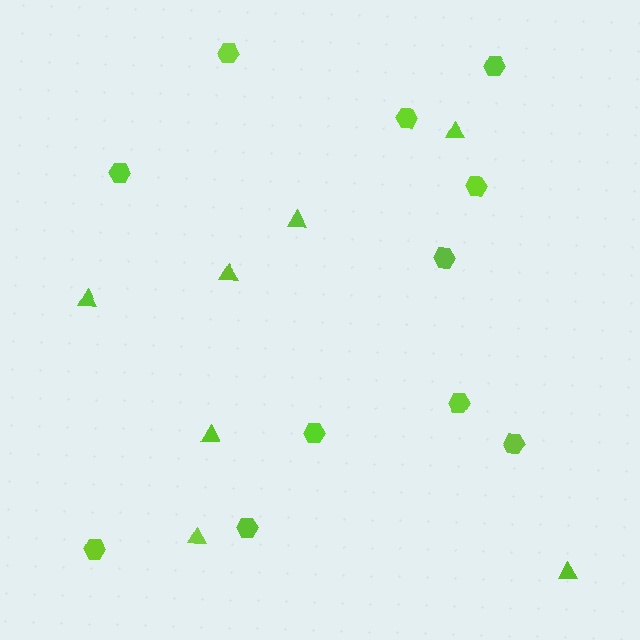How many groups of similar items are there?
There are 2 groups: one group of triangles (7) and one group of hexagons (11).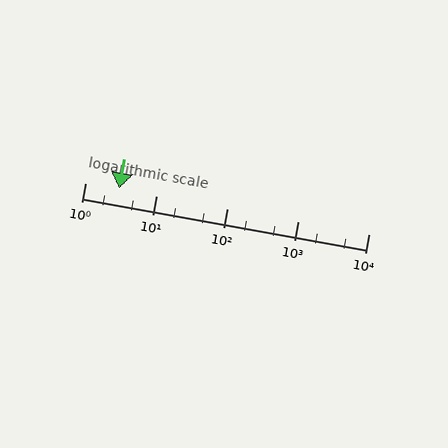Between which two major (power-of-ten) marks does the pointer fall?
The pointer is between 1 and 10.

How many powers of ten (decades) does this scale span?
The scale spans 4 decades, from 1 to 10000.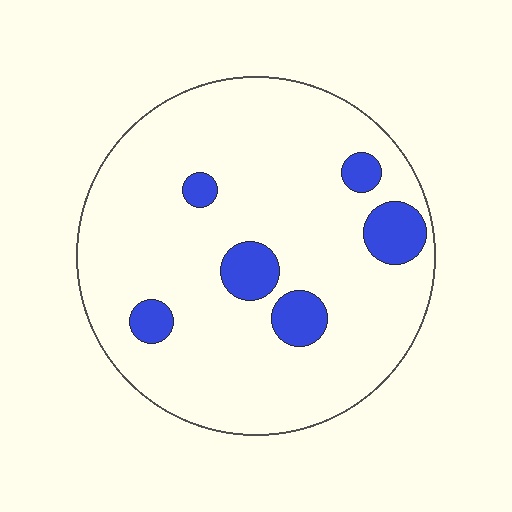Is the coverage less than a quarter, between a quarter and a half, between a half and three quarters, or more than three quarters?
Less than a quarter.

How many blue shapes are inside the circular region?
6.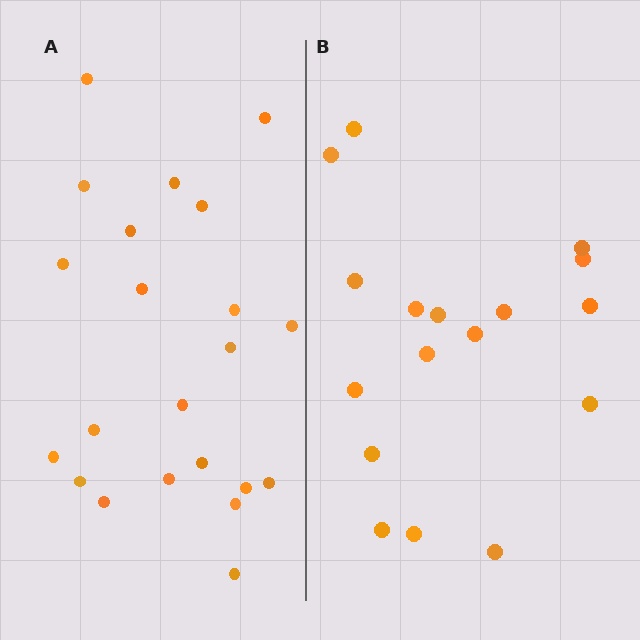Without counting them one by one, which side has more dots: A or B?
Region A (the left region) has more dots.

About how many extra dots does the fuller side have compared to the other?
Region A has about 5 more dots than region B.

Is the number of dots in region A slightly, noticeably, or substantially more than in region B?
Region A has noticeably more, but not dramatically so. The ratio is roughly 1.3 to 1.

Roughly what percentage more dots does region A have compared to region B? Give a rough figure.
About 30% more.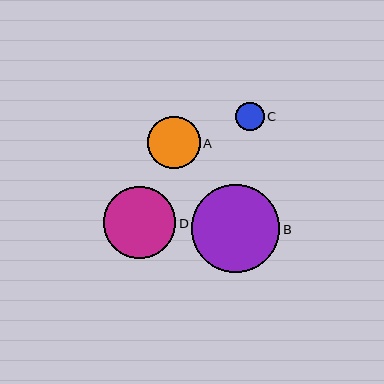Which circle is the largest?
Circle B is the largest with a size of approximately 88 pixels.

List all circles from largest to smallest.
From largest to smallest: B, D, A, C.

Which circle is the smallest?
Circle C is the smallest with a size of approximately 29 pixels.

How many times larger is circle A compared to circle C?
Circle A is approximately 1.8 times the size of circle C.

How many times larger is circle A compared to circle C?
Circle A is approximately 1.8 times the size of circle C.